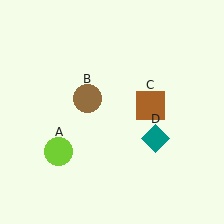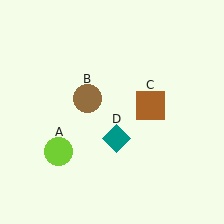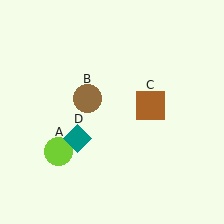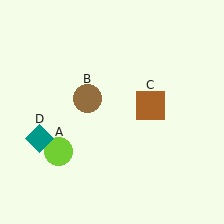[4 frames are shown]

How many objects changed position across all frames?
1 object changed position: teal diamond (object D).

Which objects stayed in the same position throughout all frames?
Lime circle (object A) and brown circle (object B) and brown square (object C) remained stationary.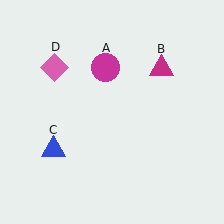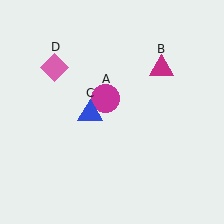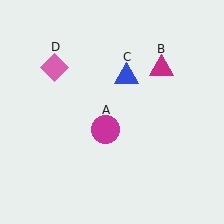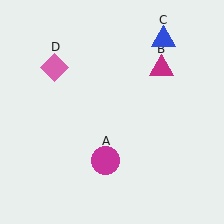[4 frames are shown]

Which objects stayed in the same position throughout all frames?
Magenta triangle (object B) and pink diamond (object D) remained stationary.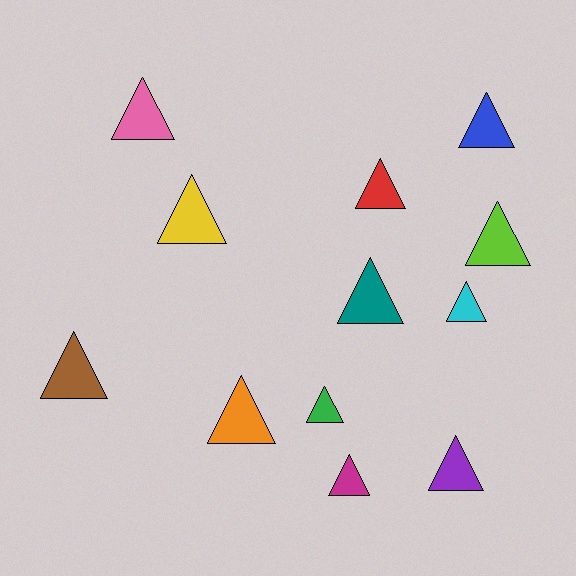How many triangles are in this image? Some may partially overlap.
There are 12 triangles.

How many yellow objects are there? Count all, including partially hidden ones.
There is 1 yellow object.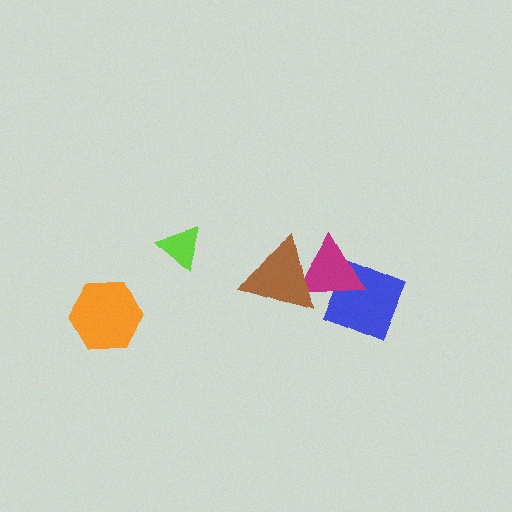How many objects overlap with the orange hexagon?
0 objects overlap with the orange hexagon.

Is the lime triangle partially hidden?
No, no other shape covers it.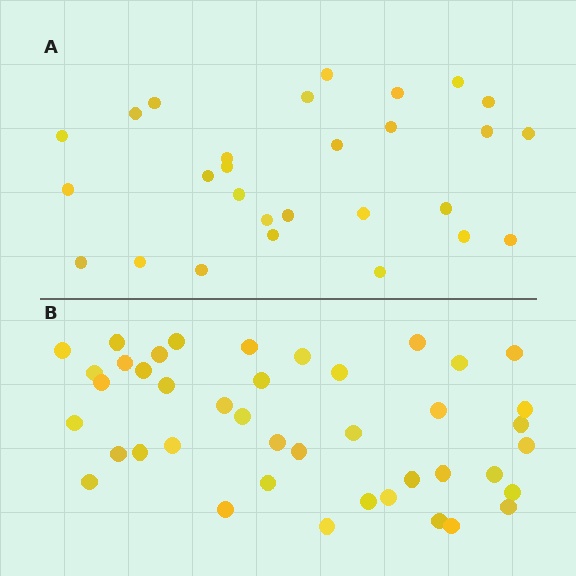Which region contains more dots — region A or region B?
Region B (the bottom region) has more dots.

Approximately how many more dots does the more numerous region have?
Region B has approximately 15 more dots than region A.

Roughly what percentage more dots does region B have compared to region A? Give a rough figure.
About 50% more.